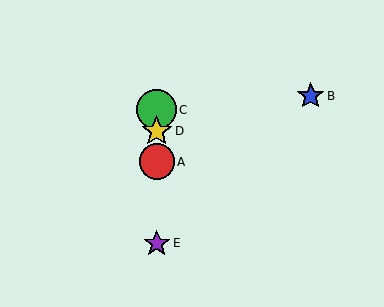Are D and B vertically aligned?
No, D is at x≈157 and B is at x≈311.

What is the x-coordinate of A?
Object A is at x≈157.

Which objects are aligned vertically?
Objects A, C, D, E are aligned vertically.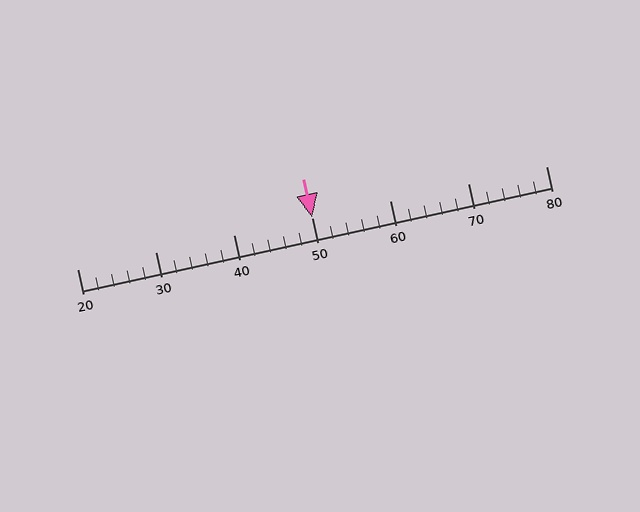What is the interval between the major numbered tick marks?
The major tick marks are spaced 10 units apart.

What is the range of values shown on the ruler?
The ruler shows values from 20 to 80.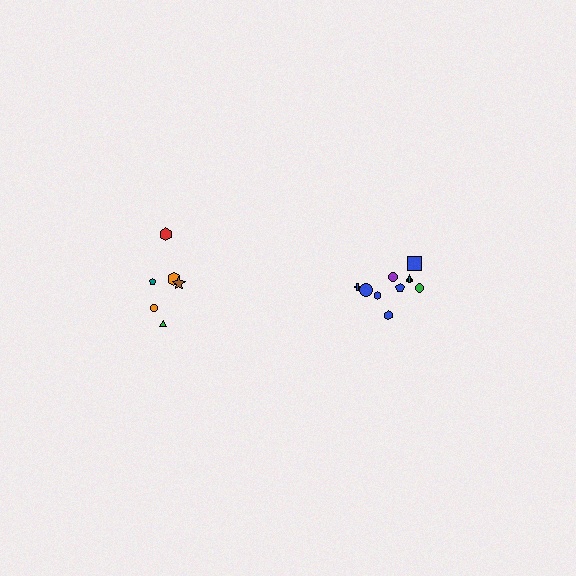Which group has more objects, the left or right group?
The right group.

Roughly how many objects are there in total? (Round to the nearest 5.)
Roughly 15 objects in total.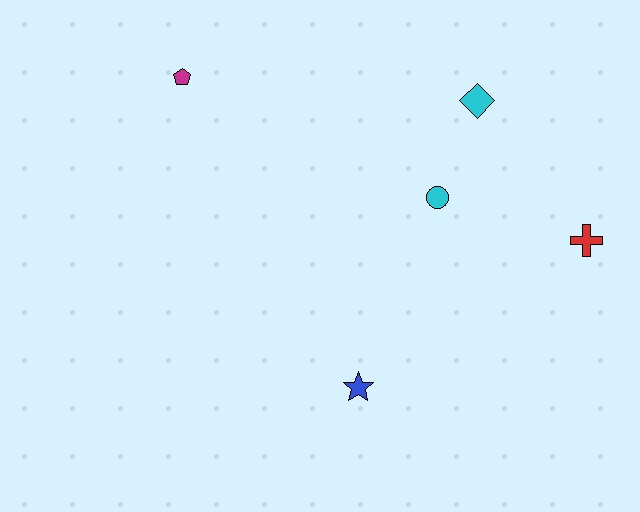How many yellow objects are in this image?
There are no yellow objects.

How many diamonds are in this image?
There is 1 diamond.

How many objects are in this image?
There are 5 objects.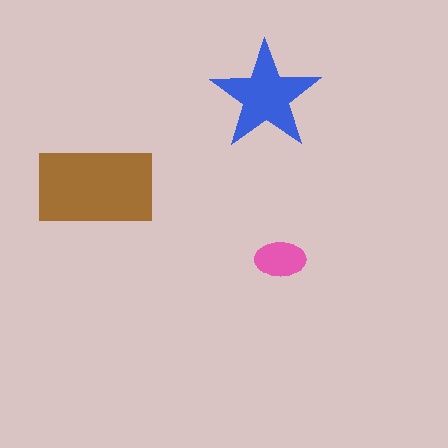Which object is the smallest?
The pink ellipse.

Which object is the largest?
The brown rectangle.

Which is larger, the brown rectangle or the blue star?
The brown rectangle.